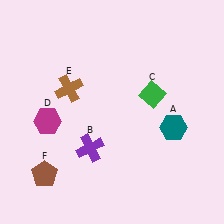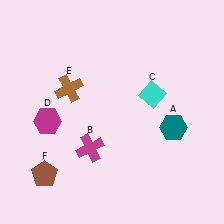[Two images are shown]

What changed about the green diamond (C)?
In Image 1, C is green. In Image 2, it changed to cyan.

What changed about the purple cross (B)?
In Image 1, B is purple. In Image 2, it changed to magenta.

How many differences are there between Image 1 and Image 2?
There are 2 differences between the two images.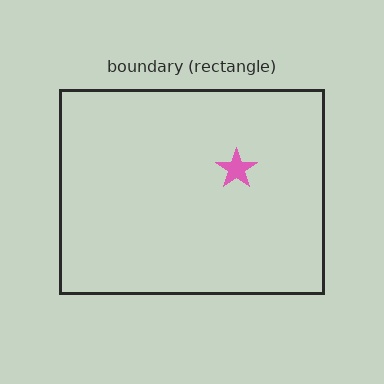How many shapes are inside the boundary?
1 inside, 0 outside.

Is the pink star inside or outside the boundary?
Inside.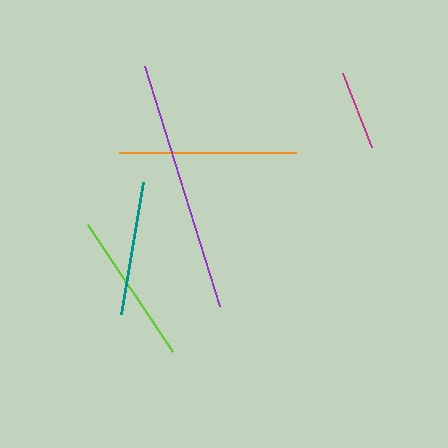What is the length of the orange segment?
The orange segment is approximately 177 pixels long.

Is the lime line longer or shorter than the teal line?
The lime line is longer than the teal line.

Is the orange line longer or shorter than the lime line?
The orange line is longer than the lime line.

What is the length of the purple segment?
The purple segment is approximately 252 pixels long.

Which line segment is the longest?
The purple line is the longest at approximately 252 pixels.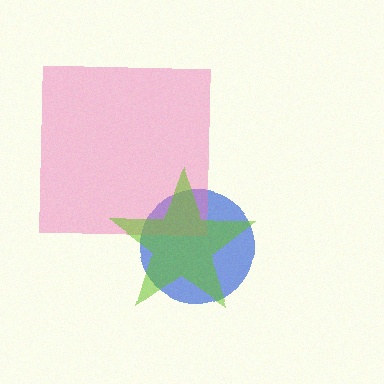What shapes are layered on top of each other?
The layered shapes are: a blue circle, a pink square, a lime star.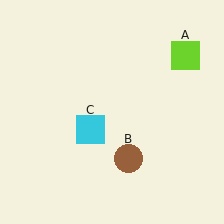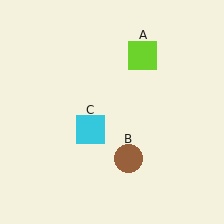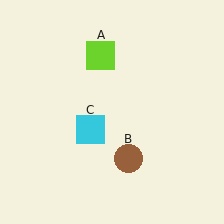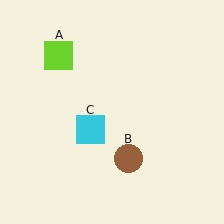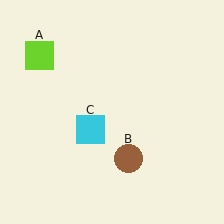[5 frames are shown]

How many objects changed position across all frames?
1 object changed position: lime square (object A).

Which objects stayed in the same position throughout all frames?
Brown circle (object B) and cyan square (object C) remained stationary.